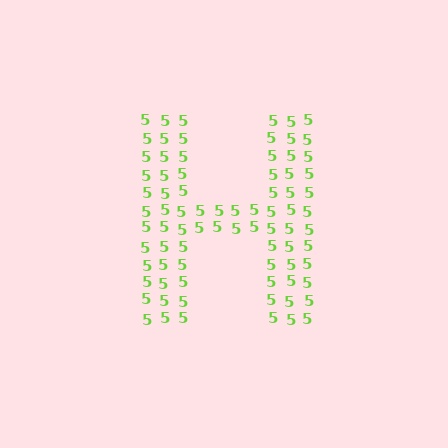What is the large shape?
The large shape is the letter H.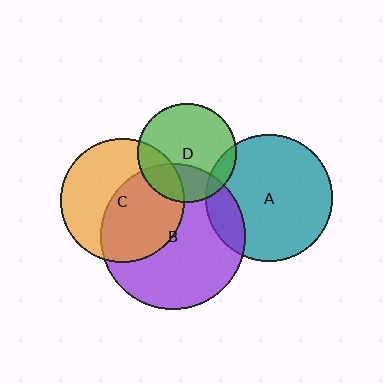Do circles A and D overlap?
Yes.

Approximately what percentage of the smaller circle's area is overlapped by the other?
Approximately 10%.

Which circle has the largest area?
Circle B (purple).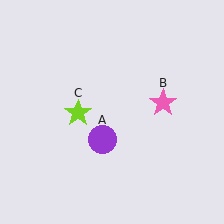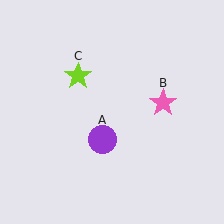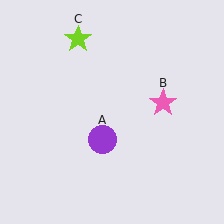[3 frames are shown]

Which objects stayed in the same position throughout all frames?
Purple circle (object A) and pink star (object B) remained stationary.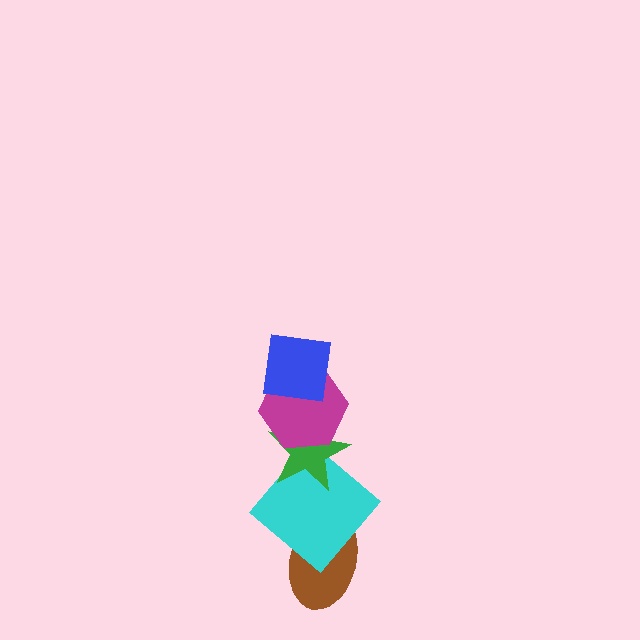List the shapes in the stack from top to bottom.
From top to bottom: the blue square, the magenta hexagon, the green star, the cyan diamond, the brown ellipse.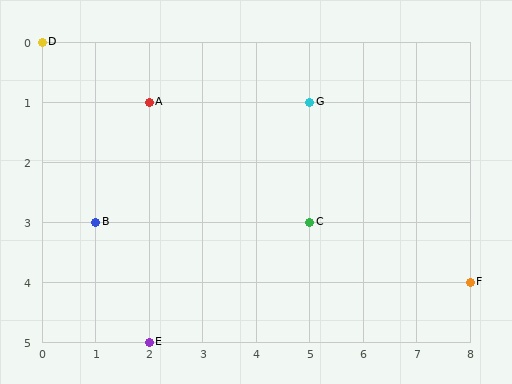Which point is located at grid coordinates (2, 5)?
Point E is at (2, 5).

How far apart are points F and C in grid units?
Points F and C are 3 columns and 1 row apart (about 3.2 grid units diagonally).